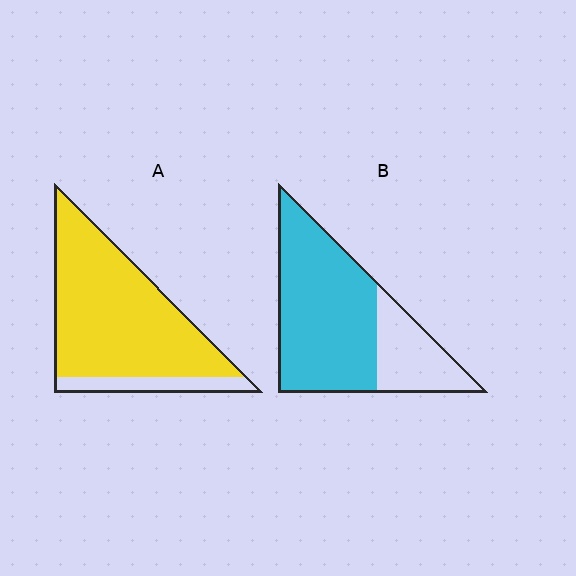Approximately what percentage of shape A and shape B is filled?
A is approximately 85% and B is approximately 70%.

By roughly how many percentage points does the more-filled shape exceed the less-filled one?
By roughly 15 percentage points (A over B).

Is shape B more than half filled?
Yes.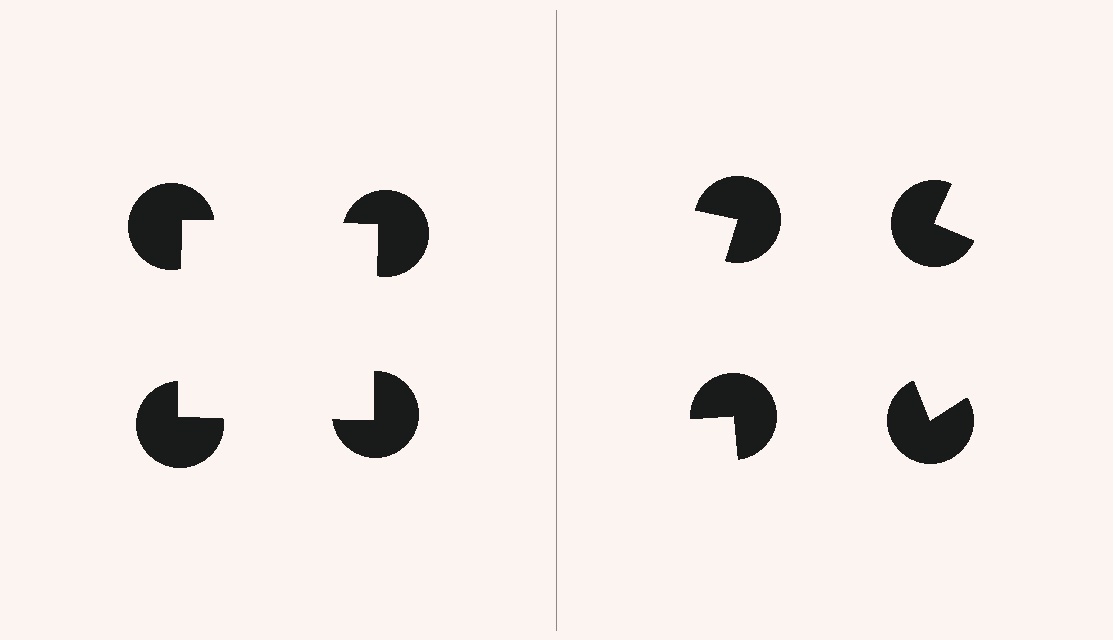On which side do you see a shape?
An illusory square appears on the left side. On the right side the wedge cuts are rotated, so no coherent shape forms.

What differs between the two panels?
The pac-man discs are positioned identically on both sides; only the wedge orientations differ. On the left they align to a square; on the right they are misaligned.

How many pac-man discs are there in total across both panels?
8 — 4 on each side.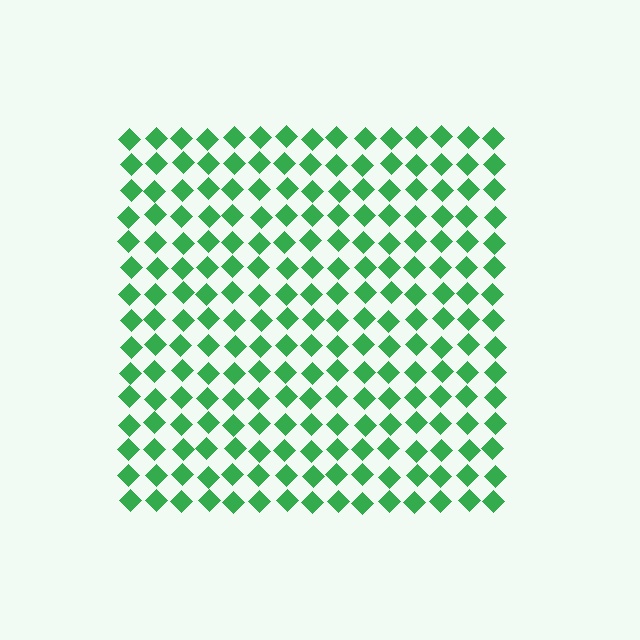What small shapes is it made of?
It is made of small diamonds.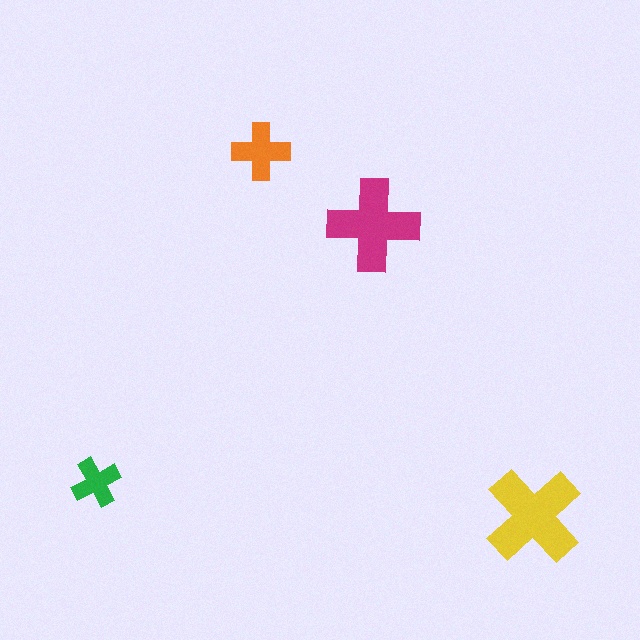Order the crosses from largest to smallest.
the yellow one, the magenta one, the orange one, the green one.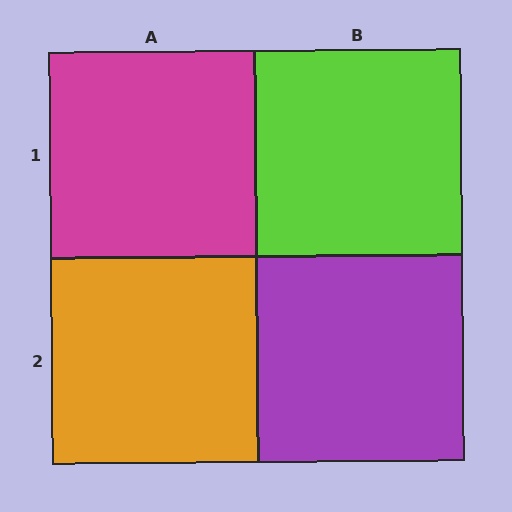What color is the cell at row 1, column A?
Magenta.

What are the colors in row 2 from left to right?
Orange, purple.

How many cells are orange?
1 cell is orange.